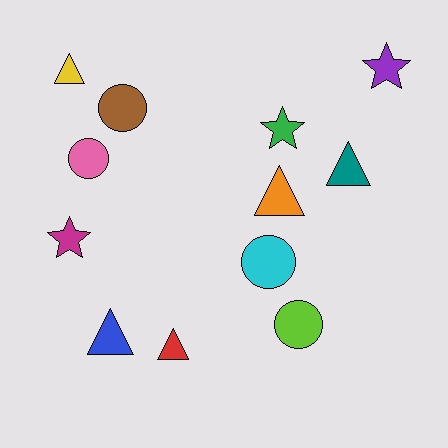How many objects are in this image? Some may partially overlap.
There are 12 objects.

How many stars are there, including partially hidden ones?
There are 3 stars.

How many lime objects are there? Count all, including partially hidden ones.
There is 1 lime object.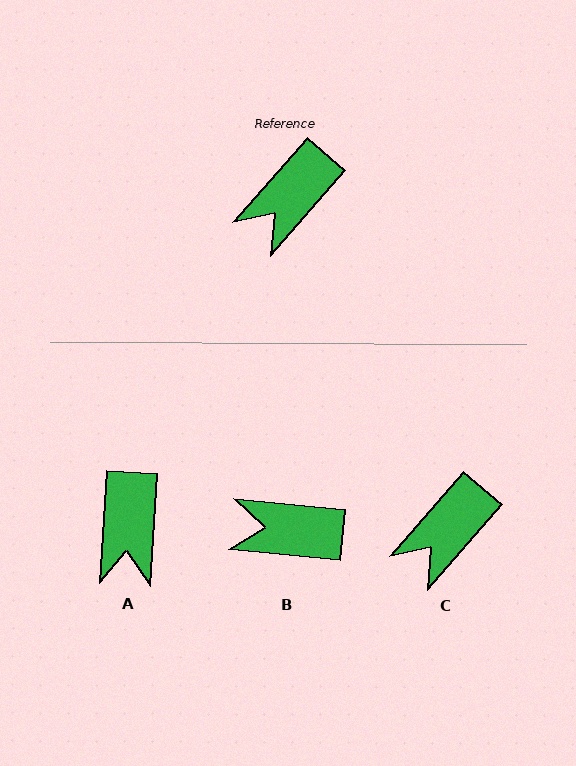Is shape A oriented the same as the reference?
No, it is off by about 38 degrees.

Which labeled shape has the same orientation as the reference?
C.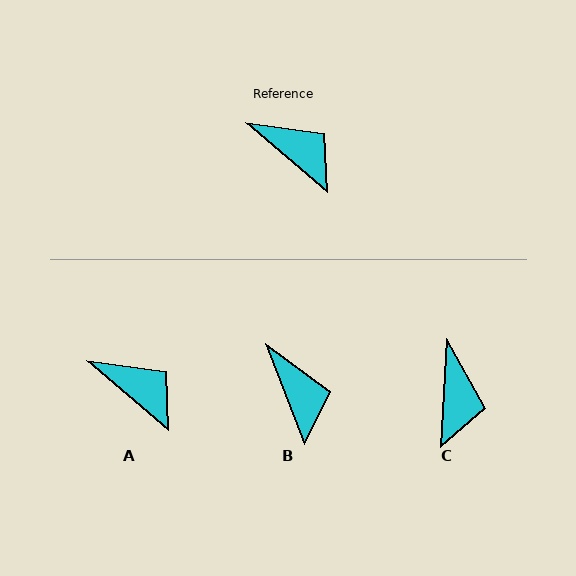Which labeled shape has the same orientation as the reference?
A.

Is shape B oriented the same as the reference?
No, it is off by about 28 degrees.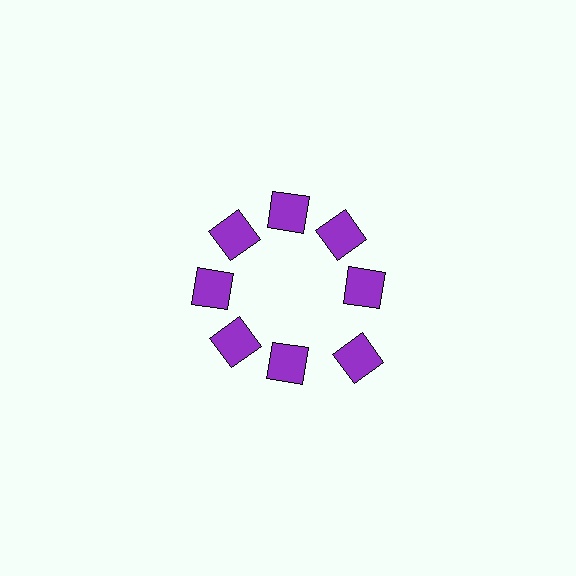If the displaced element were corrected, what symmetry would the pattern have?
It would have 8-fold rotational symmetry — the pattern would map onto itself every 45 degrees.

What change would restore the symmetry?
The symmetry would be restored by moving it inward, back onto the ring so that all 8 squares sit at equal angles and equal distance from the center.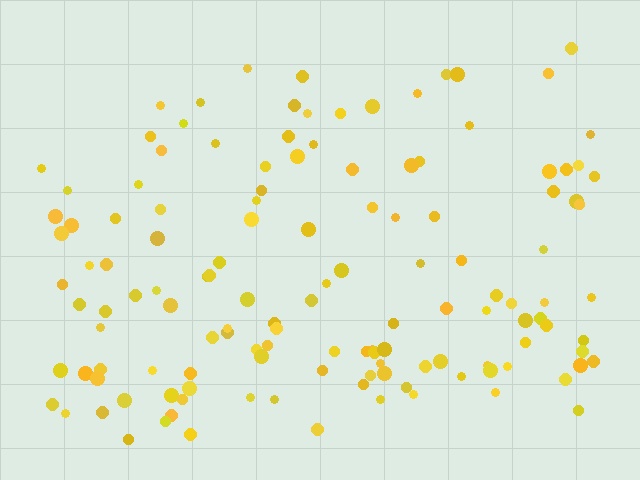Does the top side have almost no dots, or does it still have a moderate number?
Still a moderate number, just noticeably fewer than the bottom.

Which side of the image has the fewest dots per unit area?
The top.